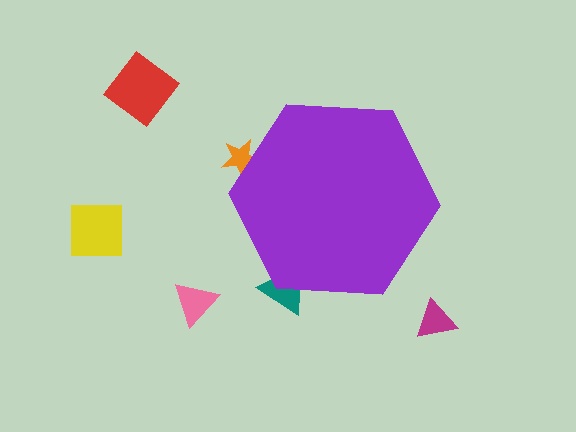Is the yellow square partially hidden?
No, the yellow square is fully visible.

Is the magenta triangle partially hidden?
No, the magenta triangle is fully visible.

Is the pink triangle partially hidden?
No, the pink triangle is fully visible.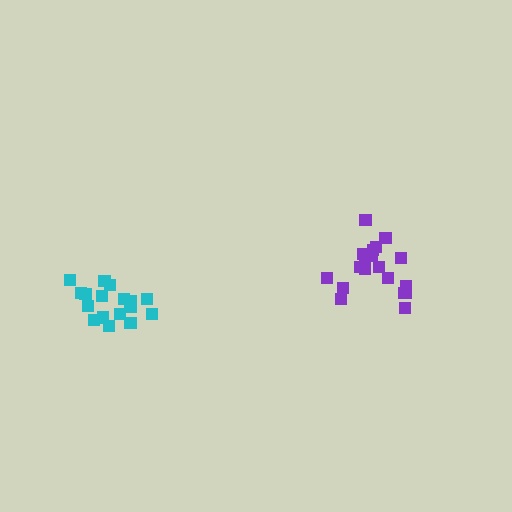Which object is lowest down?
The cyan cluster is bottommost.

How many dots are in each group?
Group 1: 19 dots, Group 2: 17 dots (36 total).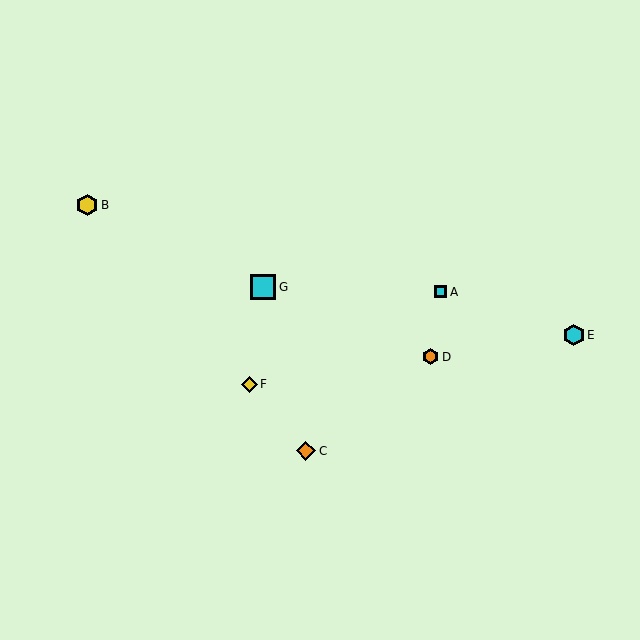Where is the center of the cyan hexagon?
The center of the cyan hexagon is at (574, 335).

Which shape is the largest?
The cyan square (labeled G) is the largest.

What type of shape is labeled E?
Shape E is a cyan hexagon.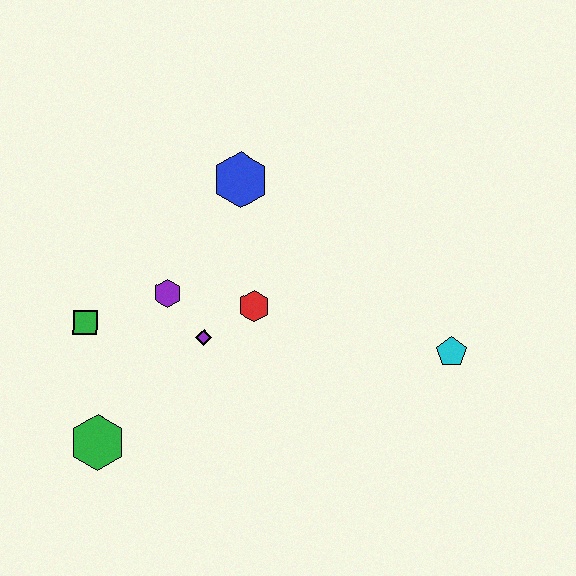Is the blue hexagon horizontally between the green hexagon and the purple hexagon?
No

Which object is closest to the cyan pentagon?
The red hexagon is closest to the cyan pentagon.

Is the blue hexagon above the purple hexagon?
Yes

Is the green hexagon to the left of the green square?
No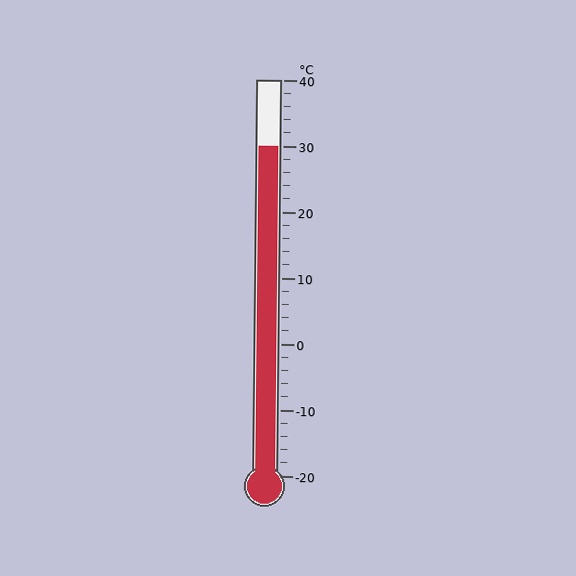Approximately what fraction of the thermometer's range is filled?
The thermometer is filled to approximately 85% of its range.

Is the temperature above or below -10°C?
The temperature is above -10°C.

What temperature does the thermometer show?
The thermometer shows approximately 30°C.